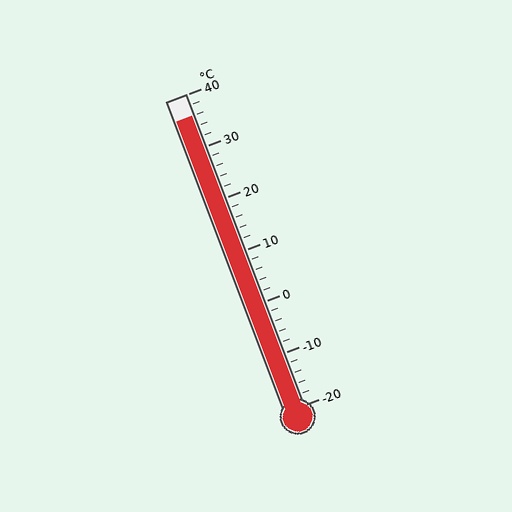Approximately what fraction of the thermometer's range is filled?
The thermometer is filled to approximately 95% of its range.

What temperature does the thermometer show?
The thermometer shows approximately 36°C.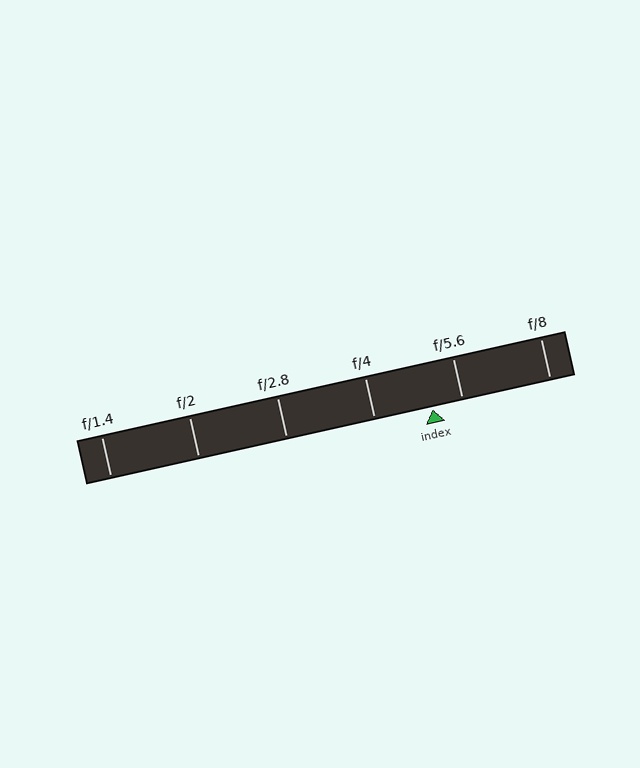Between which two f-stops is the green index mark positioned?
The index mark is between f/4 and f/5.6.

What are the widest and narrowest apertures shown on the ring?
The widest aperture shown is f/1.4 and the narrowest is f/8.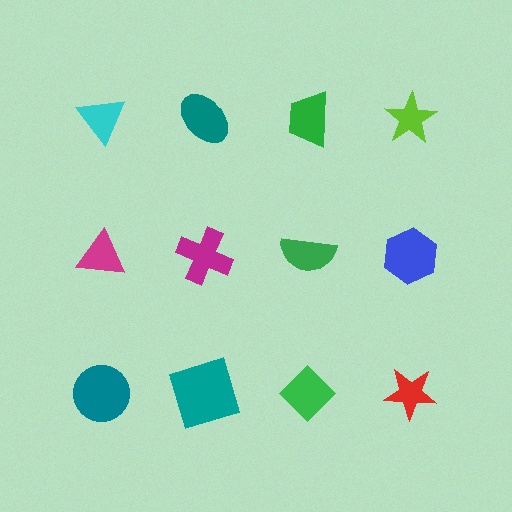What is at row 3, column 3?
A green diamond.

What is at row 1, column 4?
A lime star.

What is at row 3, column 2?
A teal square.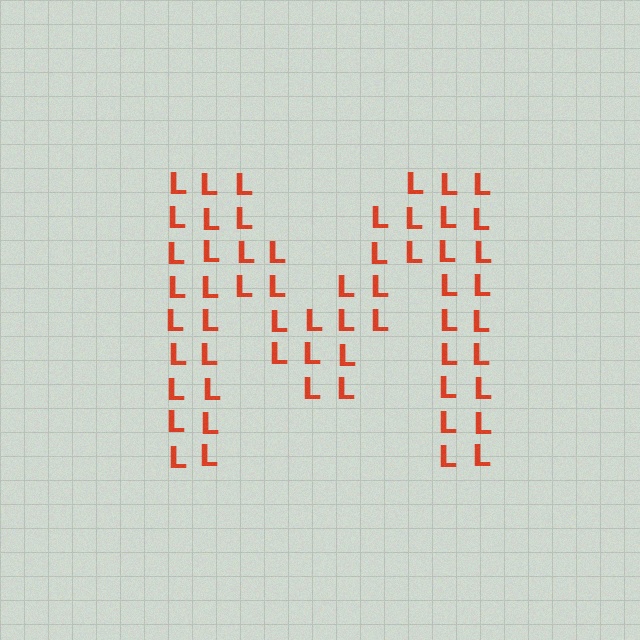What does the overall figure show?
The overall figure shows the letter M.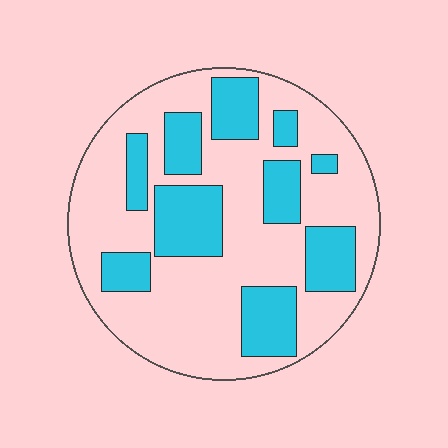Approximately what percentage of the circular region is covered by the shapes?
Approximately 35%.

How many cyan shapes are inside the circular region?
10.